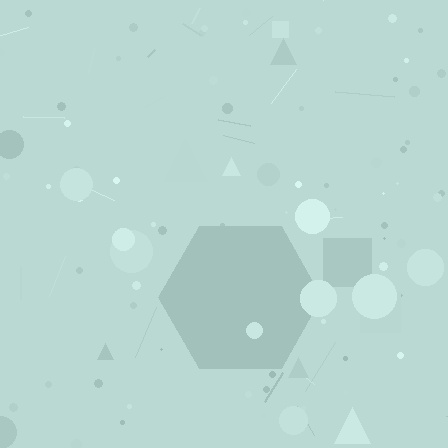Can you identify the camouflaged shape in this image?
The camouflaged shape is a hexagon.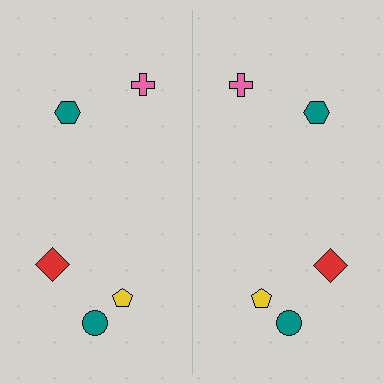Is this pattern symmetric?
Yes, this pattern has bilateral (reflection) symmetry.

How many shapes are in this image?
There are 10 shapes in this image.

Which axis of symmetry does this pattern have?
The pattern has a vertical axis of symmetry running through the center of the image.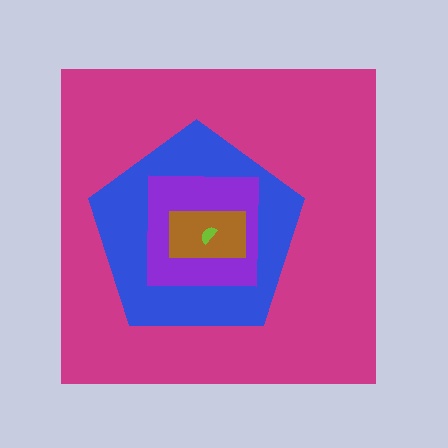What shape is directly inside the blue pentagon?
The purple square.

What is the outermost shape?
The magenta square.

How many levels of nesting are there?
5.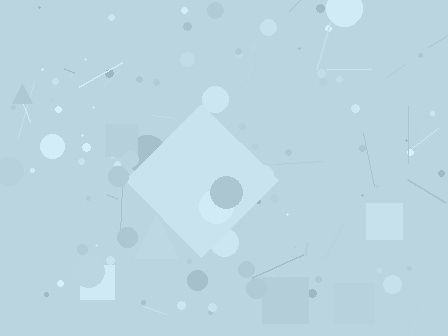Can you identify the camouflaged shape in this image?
The camouflaged shape is a diamond.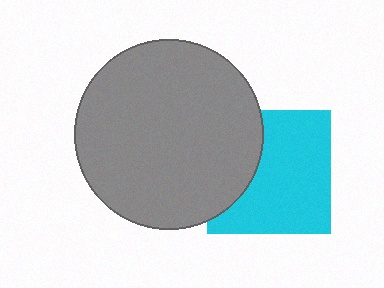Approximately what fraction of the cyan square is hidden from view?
Roughly 32% of the cyan square is hidden behind the gray circle.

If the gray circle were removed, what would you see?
You would see the complete cyan square.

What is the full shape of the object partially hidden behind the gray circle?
The partially hidden object is a cyan square.